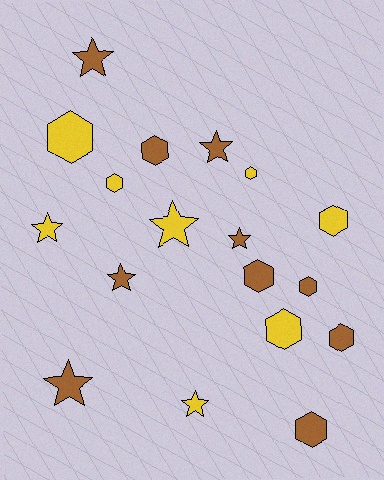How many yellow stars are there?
There are 3 yellow stars.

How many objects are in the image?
There are 18 objects.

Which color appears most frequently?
Brown, with 10 objects.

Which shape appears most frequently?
Hexagon, with 10 objects.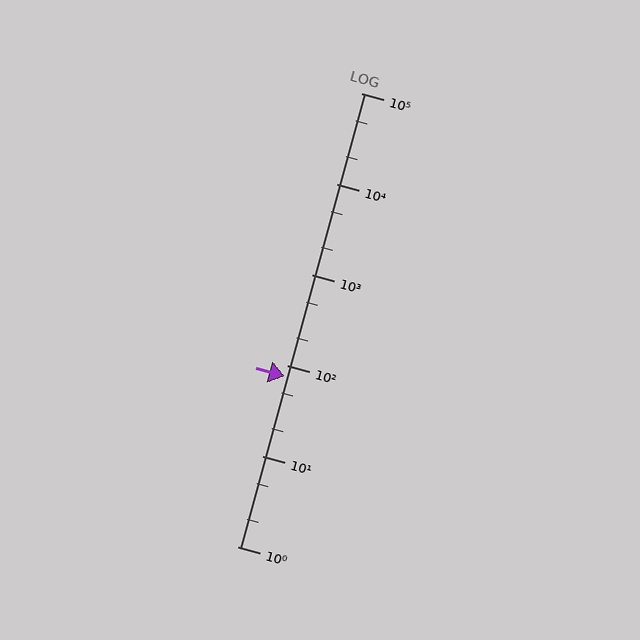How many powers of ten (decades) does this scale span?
The scale spans 5 decades, from 1 to 100000.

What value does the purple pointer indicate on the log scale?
The pointer indicates approximately 76.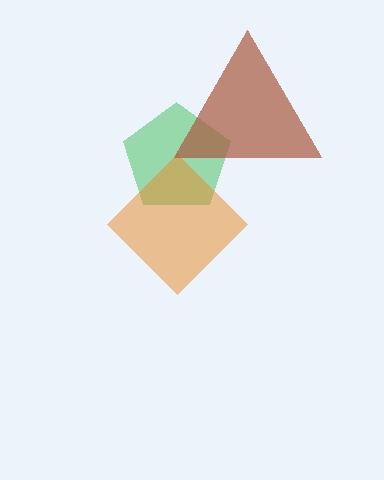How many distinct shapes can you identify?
There are 3 distinct shapes: a green pentagon, an orange diamond, a brown triangle.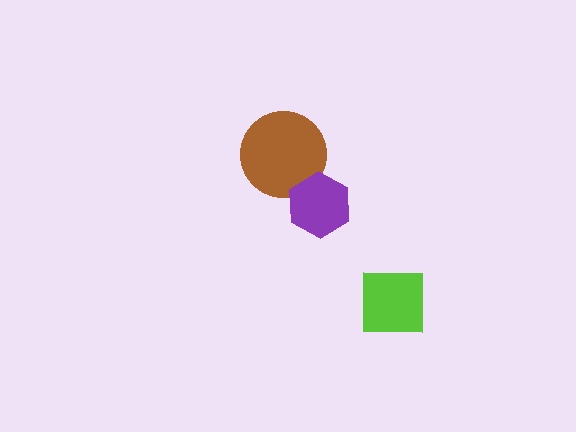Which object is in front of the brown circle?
The purple hexagon is in front of the brown circle.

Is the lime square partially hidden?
No, no other shape covers it.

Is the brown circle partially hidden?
Yes, it is partially covered by another shape.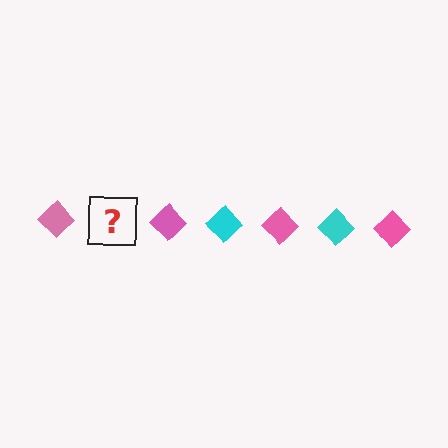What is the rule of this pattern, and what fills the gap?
The rule is that the pattern cycles through pink, cyan diamonds. The gap should be filled with a cyan diamond.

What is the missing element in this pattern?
The missing element is a cyan diamond.